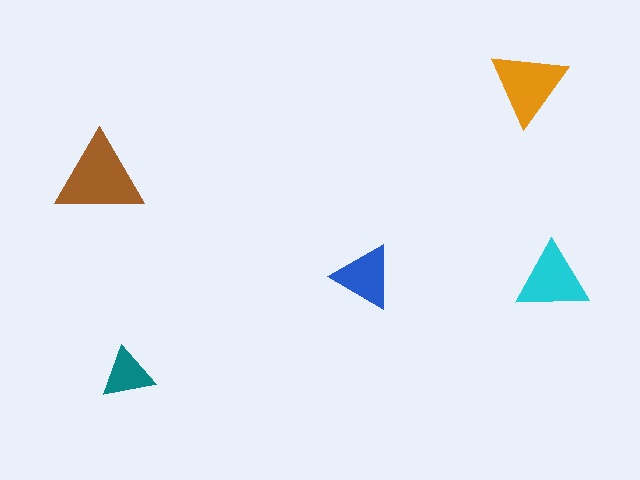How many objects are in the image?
There are 5 objects in the image.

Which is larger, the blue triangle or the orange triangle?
The orange one.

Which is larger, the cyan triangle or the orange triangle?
The orange one.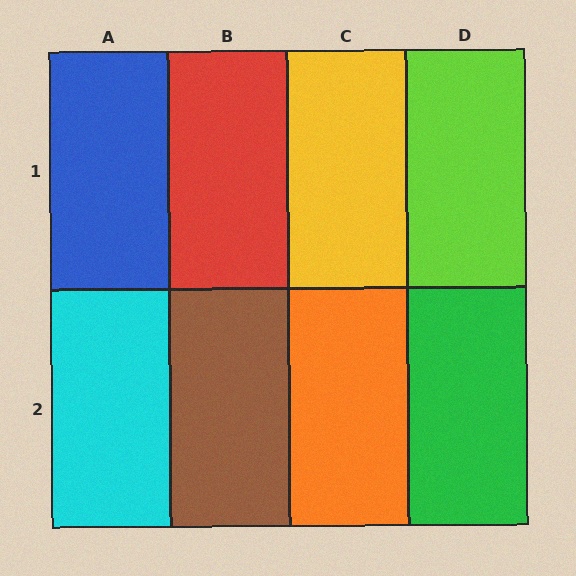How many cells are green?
1 cell is green.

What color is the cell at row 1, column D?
Lime.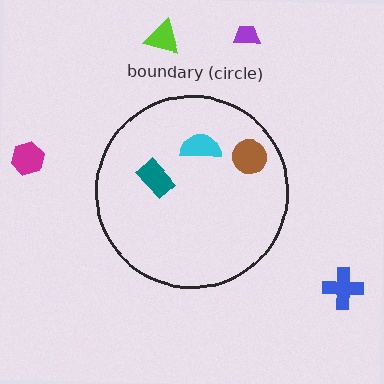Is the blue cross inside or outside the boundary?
Outside.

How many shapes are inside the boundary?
3 inside, 4 outside.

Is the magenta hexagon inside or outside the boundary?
Outside.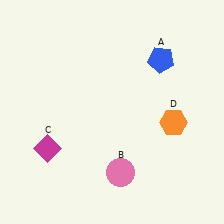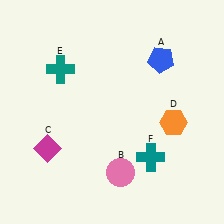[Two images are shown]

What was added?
A teal cross (E), a teal cross (F) were added in Image 2.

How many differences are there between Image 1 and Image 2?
There are 2 differences between the two images.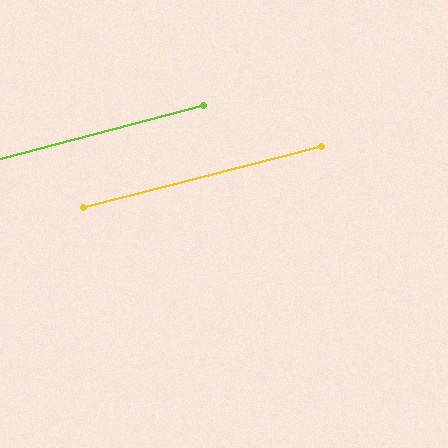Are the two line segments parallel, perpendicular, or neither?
Parallel — their directions differ by only 0.3°.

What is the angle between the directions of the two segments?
Approximately 0 degrees.